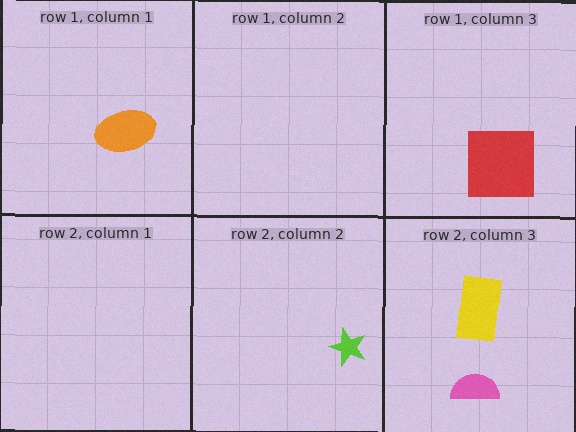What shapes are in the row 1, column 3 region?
The red square.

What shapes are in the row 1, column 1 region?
The orange ellipse.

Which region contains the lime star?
The row 2, column 2 region.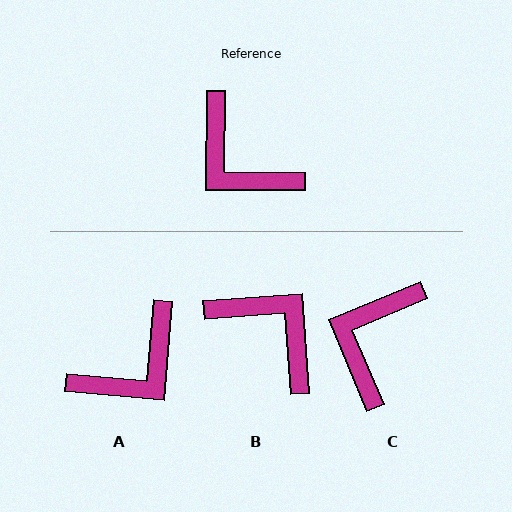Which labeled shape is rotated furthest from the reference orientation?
B, about 176 degrees away.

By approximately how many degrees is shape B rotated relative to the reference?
Approximately 176 degrees clockwise.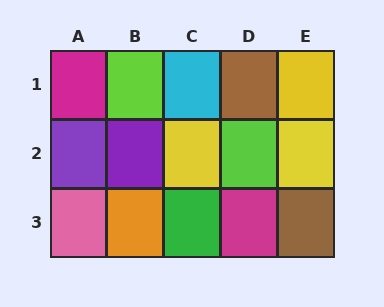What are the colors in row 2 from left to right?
Purple, purple, yellow, lime, yellow.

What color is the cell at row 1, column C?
Cyan.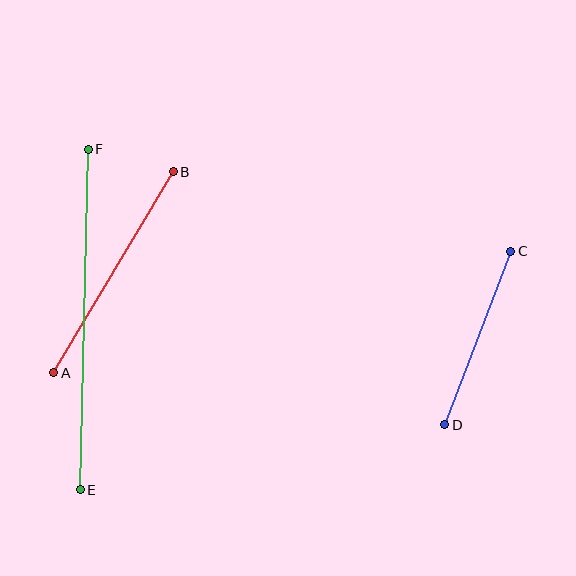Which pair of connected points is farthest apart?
Points E and F are farthest apart.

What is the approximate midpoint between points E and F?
The midpoint is at approximately (84, 320) pixels.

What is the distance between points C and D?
The distance is approximately 186 pixels.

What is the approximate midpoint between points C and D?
The midpoint is at approximately (478, 338) pixels.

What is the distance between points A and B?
The distance is approximately 234 pixels.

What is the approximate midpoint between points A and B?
The midpoint is at approximately (114, 272) pixels.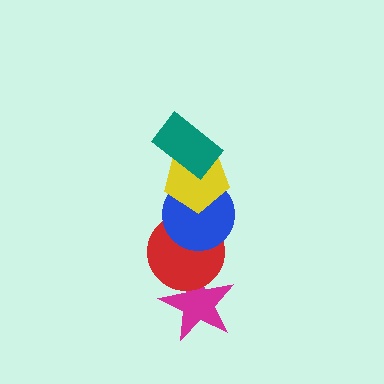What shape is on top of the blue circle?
The yellow pentagon is on top of the blue circle.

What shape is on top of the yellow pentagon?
The teal rectangle is on top of the yellow pentagon.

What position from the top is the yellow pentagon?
The yellow pentagon is 2nd from the top.